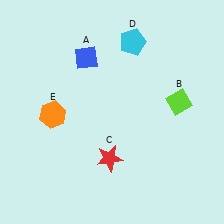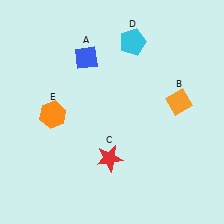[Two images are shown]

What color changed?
The diamond (B) changed from lime in Image 1 to orange in Image 2.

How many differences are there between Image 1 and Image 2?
There is 1 difference between the two images.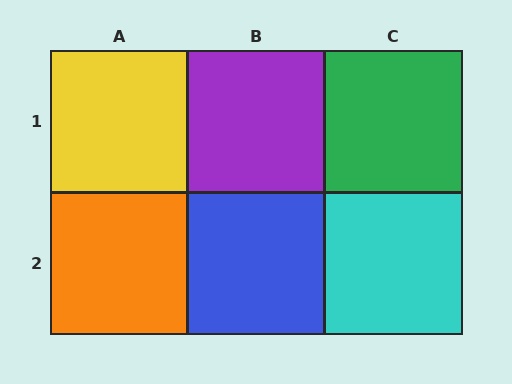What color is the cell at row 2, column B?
Blue.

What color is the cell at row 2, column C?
Cyan.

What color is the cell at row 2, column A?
Orange.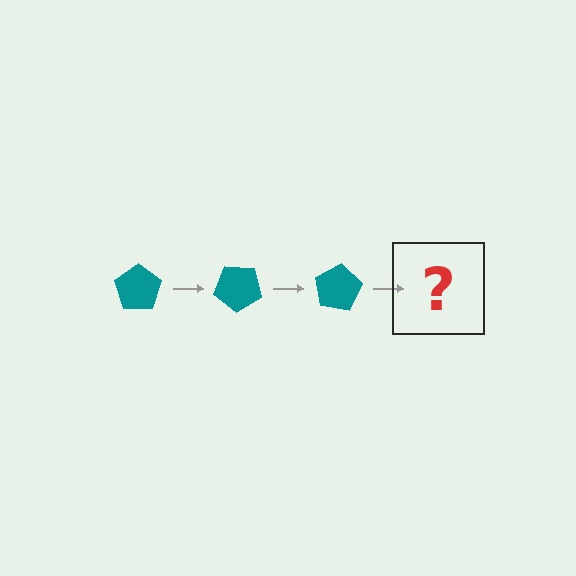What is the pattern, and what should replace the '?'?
The pattern is that the pentagon rotates 40 degrees each step. The '?' should be a teal pentagon rotated 120 degrees.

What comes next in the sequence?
The next element should be a teal pentagon rotated 120 degrees.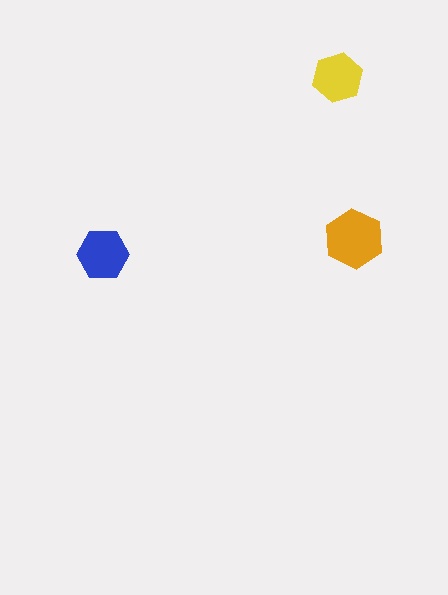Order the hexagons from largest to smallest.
the orange one, the blue one, the yellow one.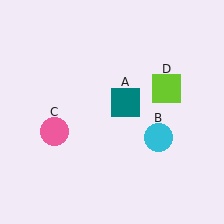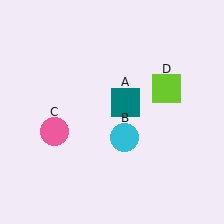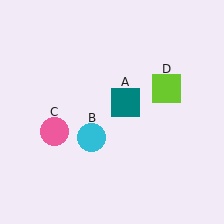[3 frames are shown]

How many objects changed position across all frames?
1 object changed position: cyan circle (object B).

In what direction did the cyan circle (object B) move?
The cyan circle (object B) moved left.